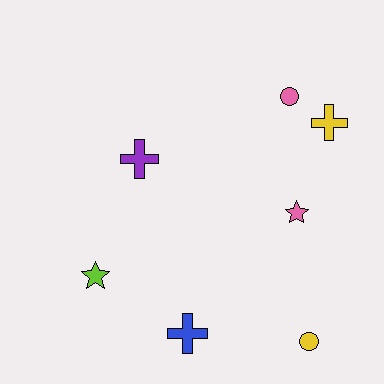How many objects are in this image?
There are 7 objects.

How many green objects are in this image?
There are no green objects.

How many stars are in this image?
There are 2 stars.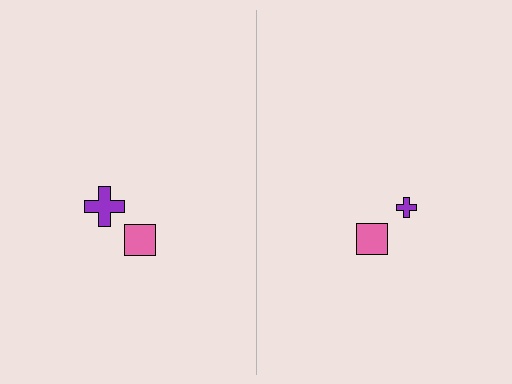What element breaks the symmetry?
The purple cross on the right side has a different size than its mirror counterpart.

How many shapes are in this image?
There are 4 shapes in this image.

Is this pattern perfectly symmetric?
No, the pattern is not perfectly symmetric. The purple cross on the right side has a different size than its mirror counterpart.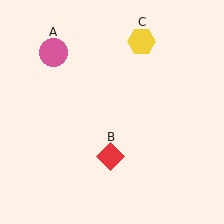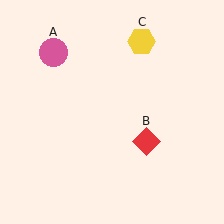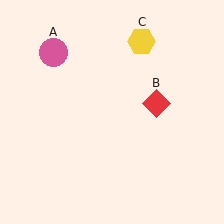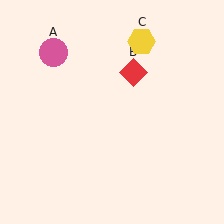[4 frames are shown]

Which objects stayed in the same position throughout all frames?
Pink circle (object A) and yellow hexagon (object C) remained stationary.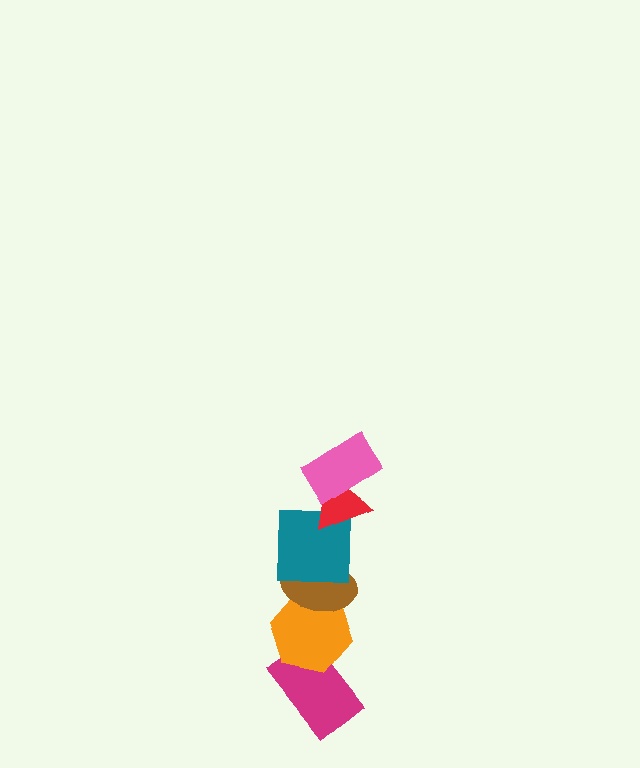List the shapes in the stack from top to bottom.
From top to bottom: the pink rectangle, the red triangle, the teal square, the brown ellipse, the orange hexagon, the magenta rectangle.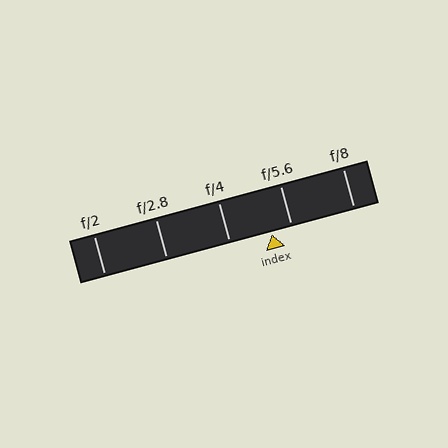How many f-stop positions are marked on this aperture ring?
There are 5 f-stop positions marked.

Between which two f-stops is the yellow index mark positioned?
The index mark is between f/4 and f/5.6.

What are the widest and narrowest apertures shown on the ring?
The widest aperture shown is f/2 and the narrowest is f/8.